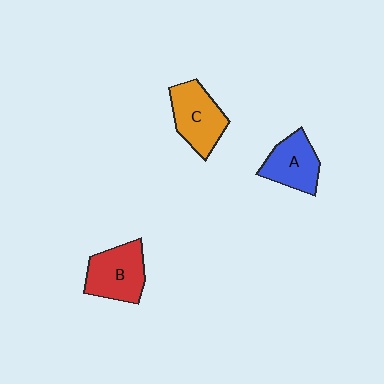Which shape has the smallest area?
Shape A (blue).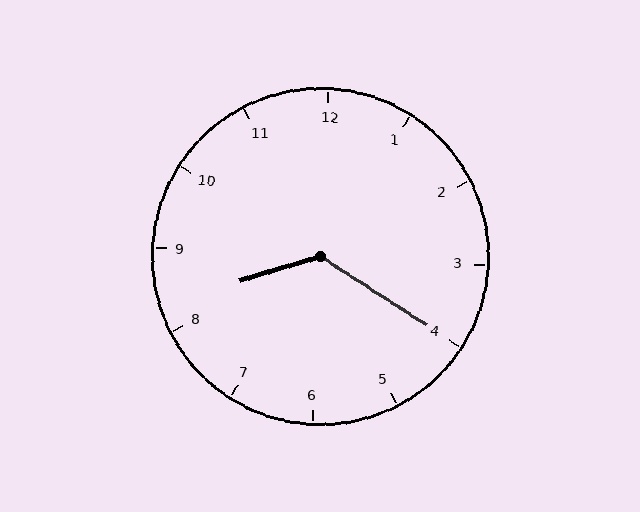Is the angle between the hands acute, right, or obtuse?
It is obtuse.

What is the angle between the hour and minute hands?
Approximately 130 degrees.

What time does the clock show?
8:20.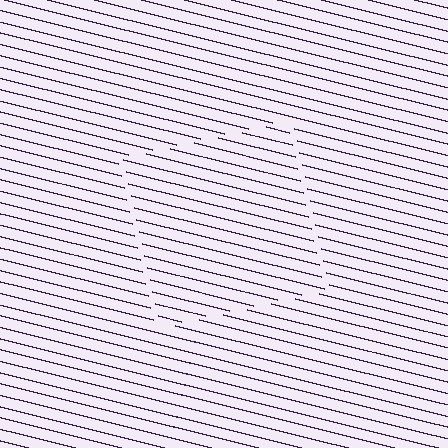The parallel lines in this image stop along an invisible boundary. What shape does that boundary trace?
An illusory square. The interior of the shape contains the same grating, shifted by half a period — the contour is defined by the phase discontinuity where line-ends from the inner and outer gratings abut.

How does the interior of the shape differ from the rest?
The interior of the shape contains the same grating, shifted by half a period — the contour is defined by the phase discontinuity where line-ends from the inner and outer gratings abut.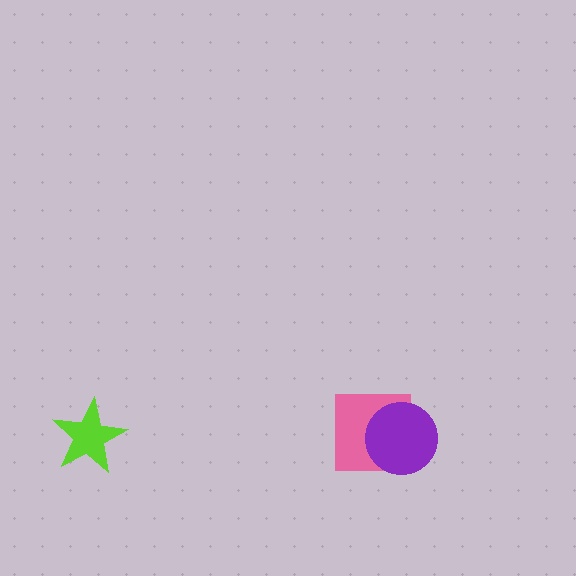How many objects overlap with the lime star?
0 objects overlap with the lime star.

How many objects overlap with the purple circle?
1 object overlaps with the purple circle.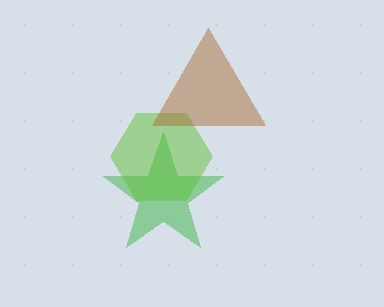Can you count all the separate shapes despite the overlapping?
Yes, there are 3 separate shapes.